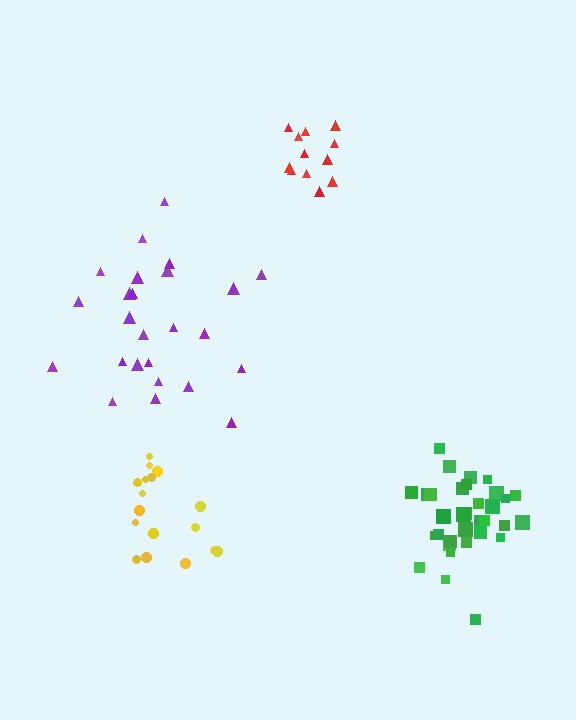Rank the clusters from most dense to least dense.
green, yellow, red, purple.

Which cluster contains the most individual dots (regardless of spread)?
Green (35).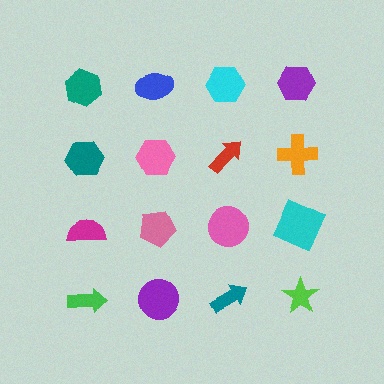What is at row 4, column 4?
A lime star.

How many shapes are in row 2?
4 shapes.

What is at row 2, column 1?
A teal hexagon.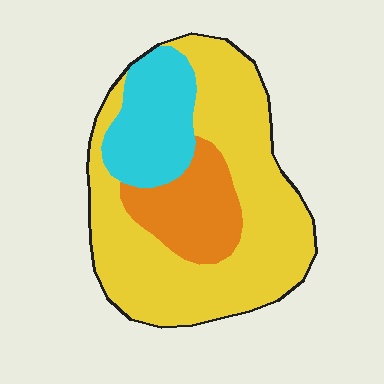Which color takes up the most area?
Yellow, at roughly 65%.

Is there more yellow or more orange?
Yellow.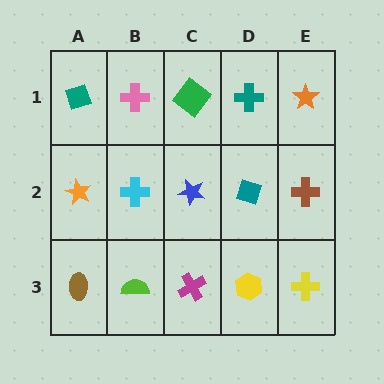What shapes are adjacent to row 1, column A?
An orange star (row 2, column A), a pink cross (row 1, column B).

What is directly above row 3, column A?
An orange star.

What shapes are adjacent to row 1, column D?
A teal diamond (row 2, column D), a green diamond (row 1, column C), an orange star (row 1, column E).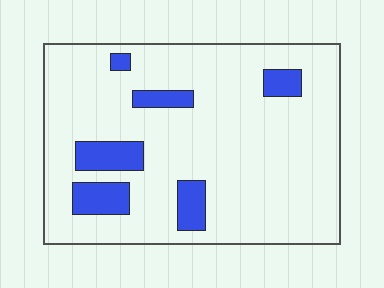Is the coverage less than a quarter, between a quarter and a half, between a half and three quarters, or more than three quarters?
Less than a quarter.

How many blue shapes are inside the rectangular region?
6.